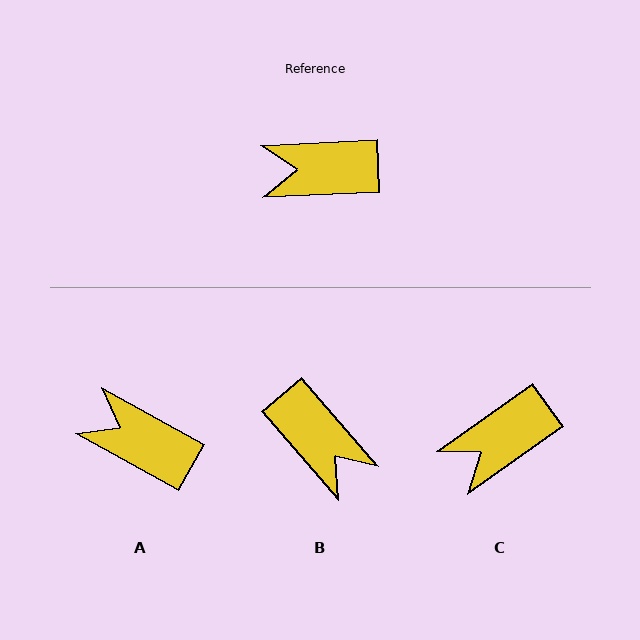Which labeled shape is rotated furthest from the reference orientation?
B, about 128 degrees away.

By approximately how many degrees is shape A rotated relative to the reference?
Approximately 32 degrees clockwise.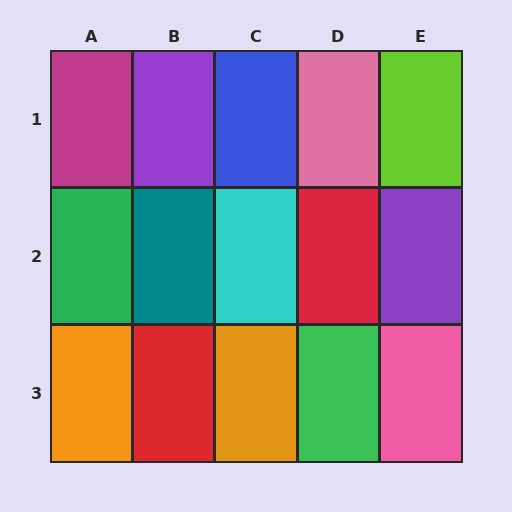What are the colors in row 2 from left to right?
Green, teal, cyan, red, purple.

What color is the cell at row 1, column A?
Magenta.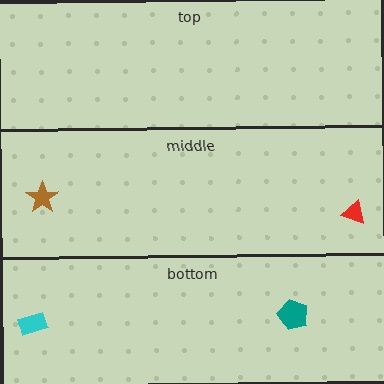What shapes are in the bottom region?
The cyan rectangle, the teal pentagon.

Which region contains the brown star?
The middle region.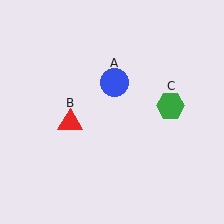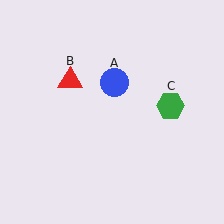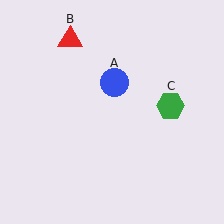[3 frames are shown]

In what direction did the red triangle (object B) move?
The red triangle (object B) moved up.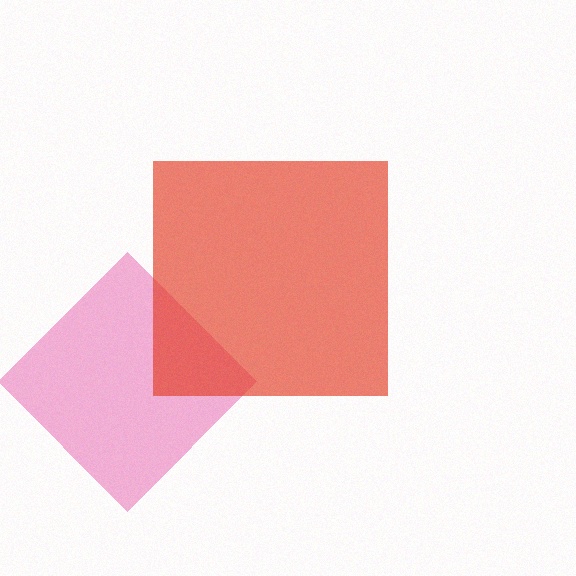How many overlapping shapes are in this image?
There are 2 overlapping shapes in the image.